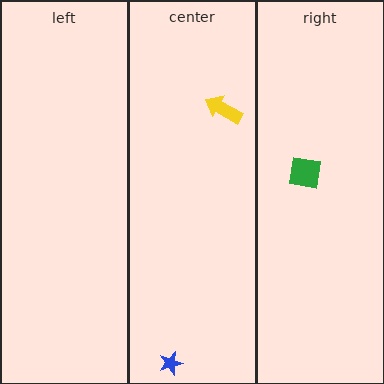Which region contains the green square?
The right region.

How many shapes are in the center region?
2.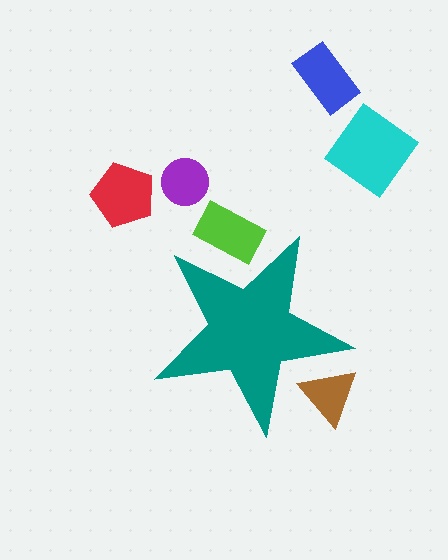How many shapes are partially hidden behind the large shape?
2 shapes are partially hidden.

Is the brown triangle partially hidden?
Yes, the brown triangle is partially hidden behind the teal star.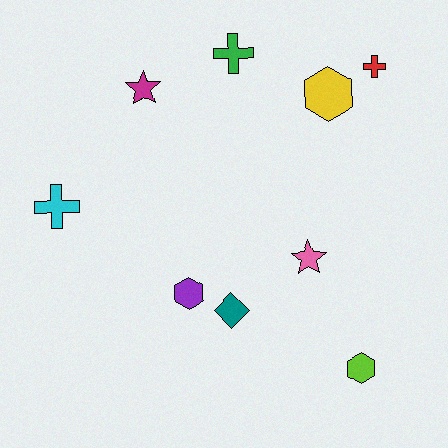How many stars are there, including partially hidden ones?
There are 2 stars.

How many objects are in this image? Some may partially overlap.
There are 9 objects.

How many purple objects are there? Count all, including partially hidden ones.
There is 1 purple object.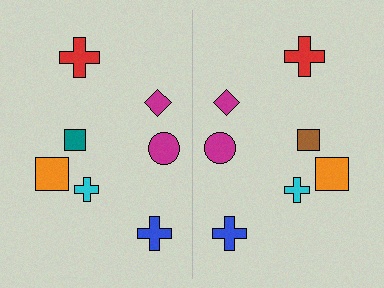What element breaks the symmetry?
The brown square on the right side breaks the symmetry — its mirror counterpart is teal.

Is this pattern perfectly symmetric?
No, the pattern is not perfectly symmetric. The brown square on the right side breaks the symmetry — its mirror counterpart is teal.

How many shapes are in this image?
There are 14 shapes in this image.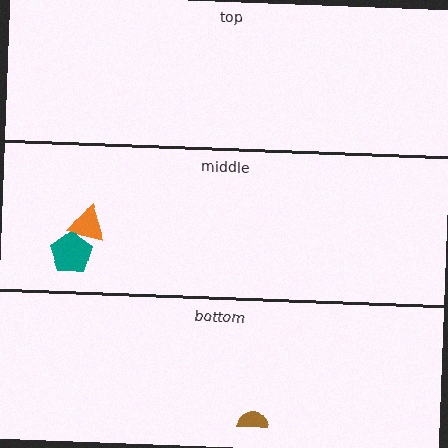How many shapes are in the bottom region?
1.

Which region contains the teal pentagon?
The middle region.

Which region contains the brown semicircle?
The bottom region.